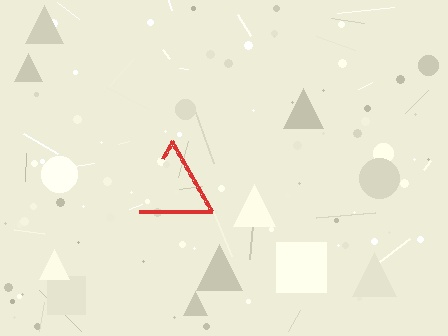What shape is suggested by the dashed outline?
The dashed outline suggests a triangle.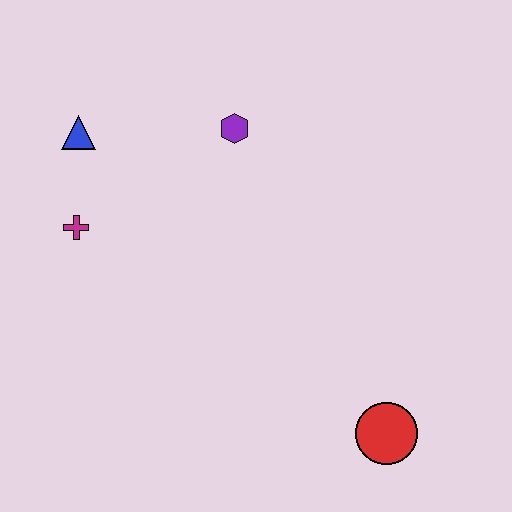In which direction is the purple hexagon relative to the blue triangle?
The purple hexagon is to the right of the blue triangle.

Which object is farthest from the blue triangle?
The red circle is farthest from the blue triangle.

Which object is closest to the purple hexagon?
The blue triangle is closest to the purple hexagon.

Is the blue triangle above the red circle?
Yes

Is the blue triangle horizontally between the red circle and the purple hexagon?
No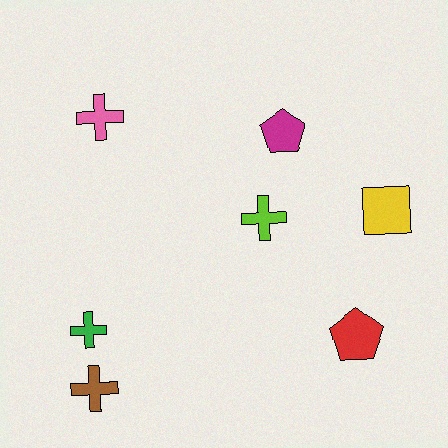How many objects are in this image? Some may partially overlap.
There are 7 objects.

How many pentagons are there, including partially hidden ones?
There are 2 pentagons.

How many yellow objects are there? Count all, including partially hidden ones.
There is 1 yellow object.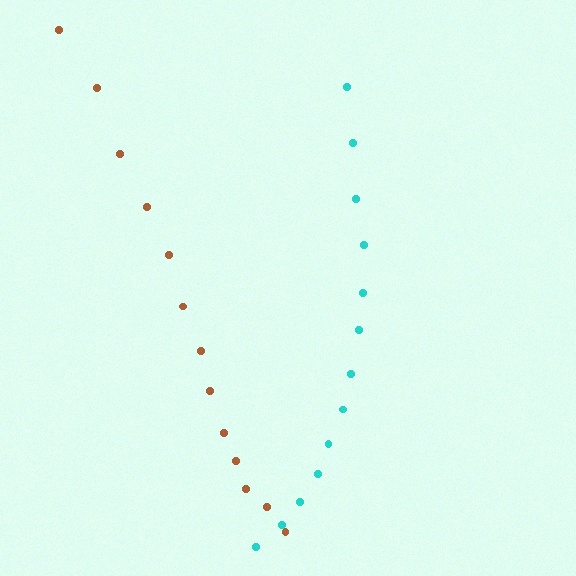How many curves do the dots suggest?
There are 2 distinct paths.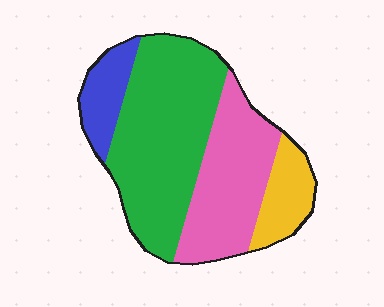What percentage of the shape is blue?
Blue takes up about one tenth (1/10) of the shape.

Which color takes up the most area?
Green, at roughly 45%.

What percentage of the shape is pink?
Pink covers roughly 30% of the shape.